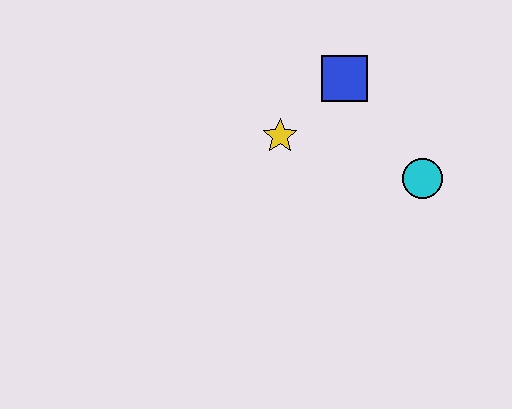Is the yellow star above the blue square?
No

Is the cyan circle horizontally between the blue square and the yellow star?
No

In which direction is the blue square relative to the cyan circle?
The blue square is above the cyan circle.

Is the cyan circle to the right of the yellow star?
Yes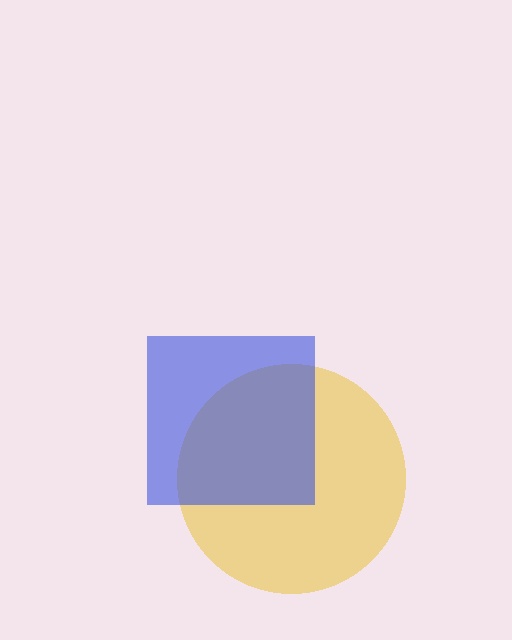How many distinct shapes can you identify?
There are 2 distinct shapes: a yellow circle, a blue square.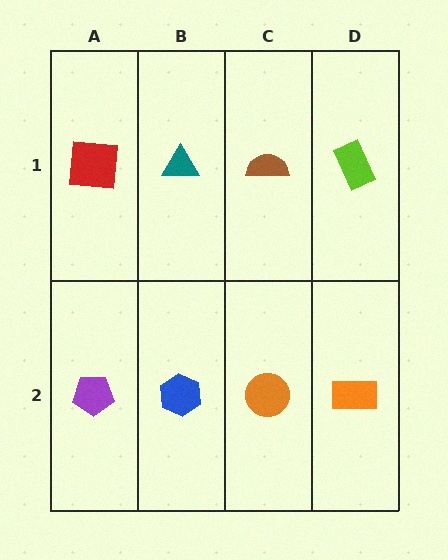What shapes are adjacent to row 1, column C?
An orange circle (row 2, column C), a teal triangle (row 1, column B), a lime rectangle (row 1, column D).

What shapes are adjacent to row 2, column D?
A lime rectangle (row 1, column D), an orange circle (row 2, column C).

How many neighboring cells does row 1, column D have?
2.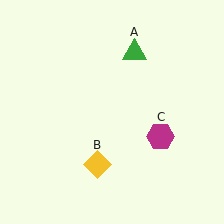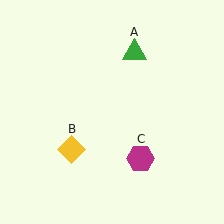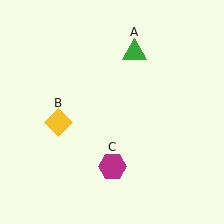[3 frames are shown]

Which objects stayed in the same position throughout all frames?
Green triangle (object A) remained stationary.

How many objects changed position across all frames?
2 objects changed position: yellow diamond (object B), magenta hexagon (object C).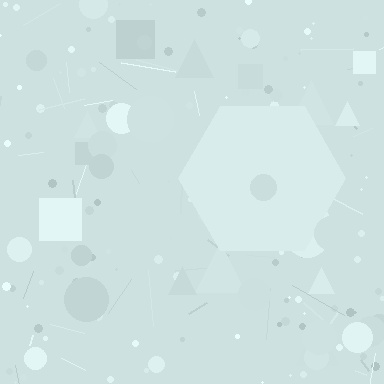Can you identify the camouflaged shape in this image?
The camouflaged shape is a hexagon.